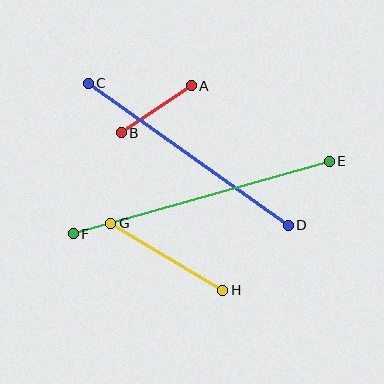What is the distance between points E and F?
The distance is approximately 266 pixels.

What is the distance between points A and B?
The distance is approximately 85 pixels.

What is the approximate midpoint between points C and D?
The midpoint is at approximately (188, 154) pixels.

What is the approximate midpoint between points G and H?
The midpoint is at approximately (167, 257) pixels.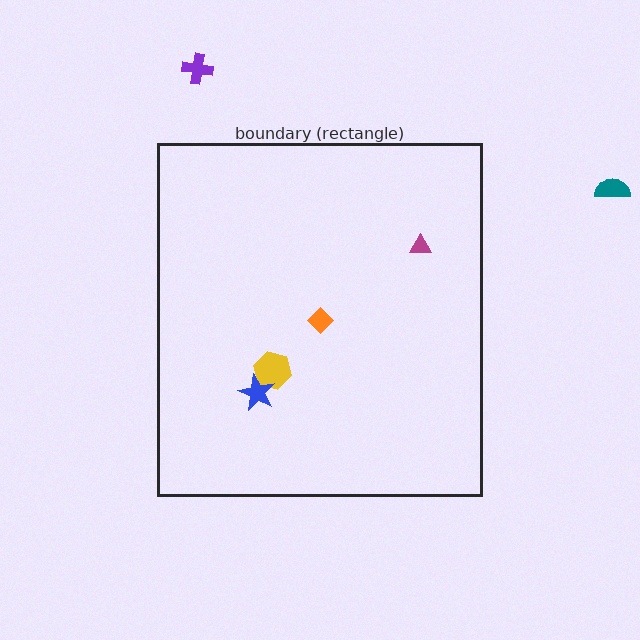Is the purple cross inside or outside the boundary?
Outside.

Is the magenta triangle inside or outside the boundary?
Inside.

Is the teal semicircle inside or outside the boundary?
Outside.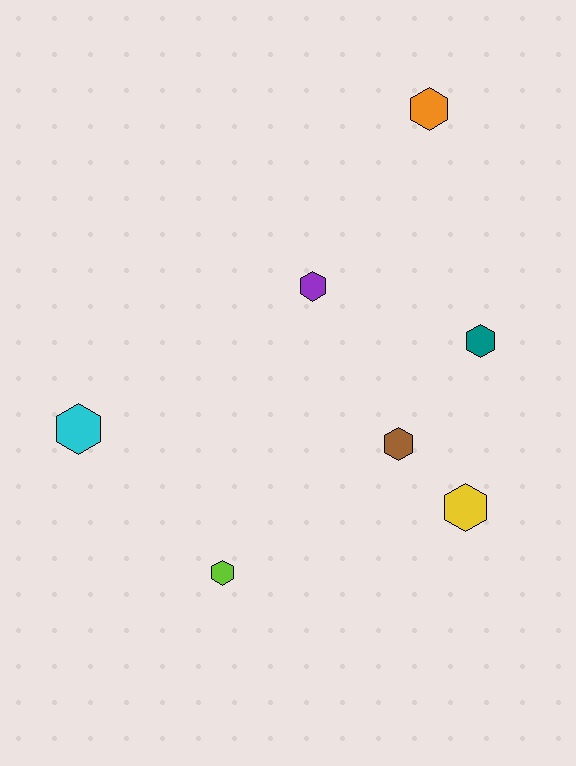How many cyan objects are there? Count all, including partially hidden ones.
There is 1 cyan object.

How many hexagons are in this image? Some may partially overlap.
There are 7 hexagons.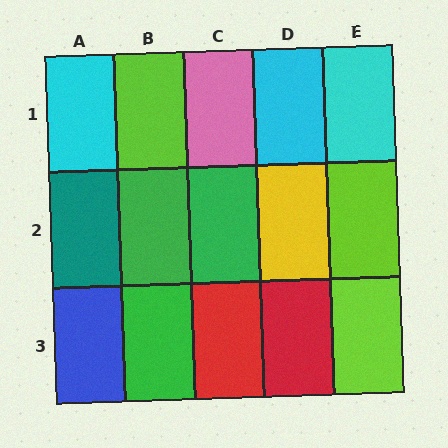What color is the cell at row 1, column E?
Cyan.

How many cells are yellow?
1 cell is yellow.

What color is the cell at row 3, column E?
Lime.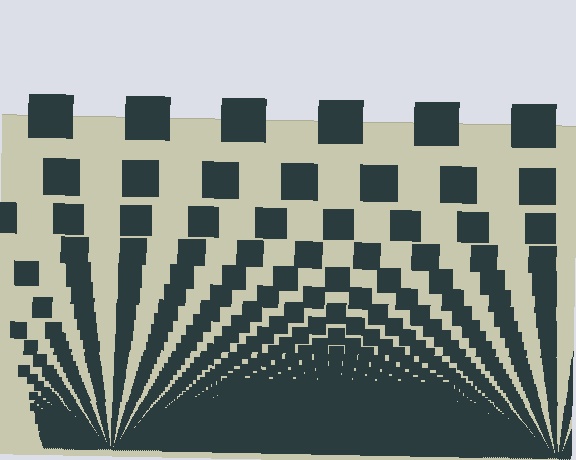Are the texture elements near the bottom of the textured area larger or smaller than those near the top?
Smaller. The gradient is inverted — elements near the bottom are smaller and denser.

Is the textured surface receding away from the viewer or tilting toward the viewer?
The surface appears to tilt toward the viewer. Texture elements get larger and sparser toward the top.